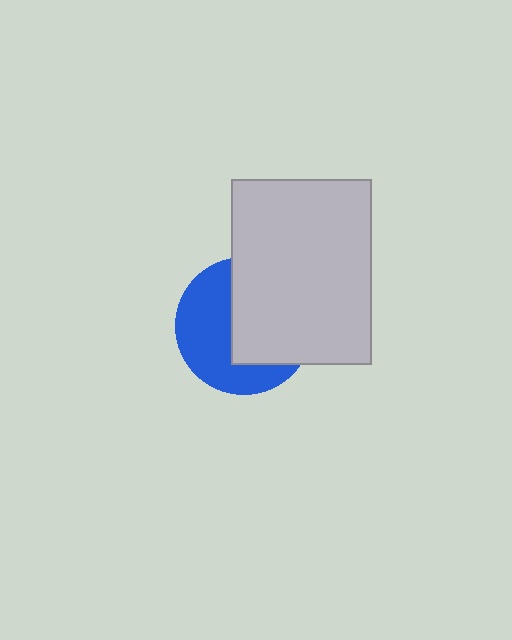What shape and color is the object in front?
The object in front is a light gray rectangle.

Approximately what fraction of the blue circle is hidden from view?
Roughly 51% of the blue circle is hidden behind the light gray rectangle.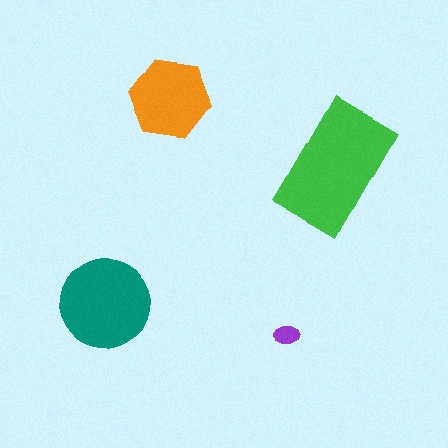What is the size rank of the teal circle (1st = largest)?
2nd.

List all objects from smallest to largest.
The purple ellipse, the orange hexagon, the teal circle, the green rectangle.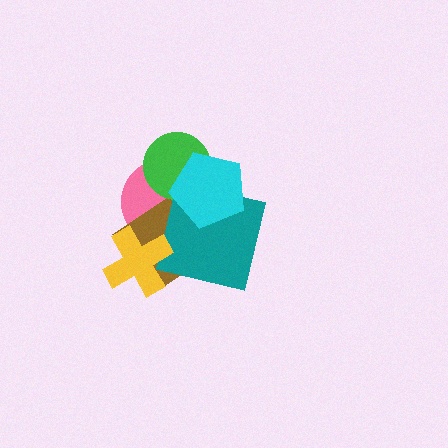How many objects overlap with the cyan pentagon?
3 objects overlap with the cyan pentagon.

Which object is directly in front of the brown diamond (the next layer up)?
The teal square is directly in front of the brown diamond.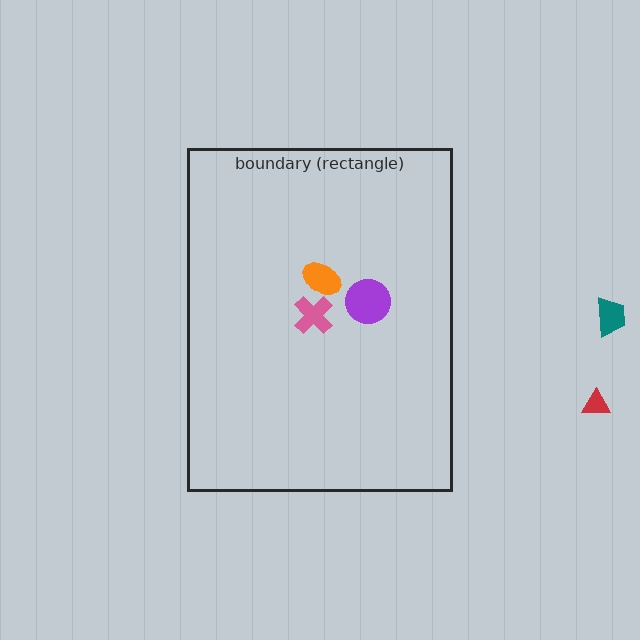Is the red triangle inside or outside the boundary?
Outside.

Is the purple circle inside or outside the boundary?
Inside.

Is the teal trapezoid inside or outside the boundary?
Outside.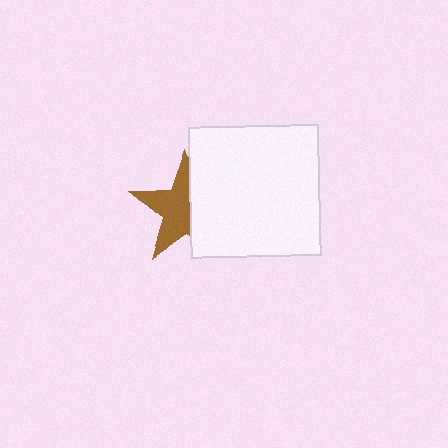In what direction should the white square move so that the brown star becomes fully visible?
The white square should move right. That is the shortest direction to clear the overlap and leave the brown star fully visible.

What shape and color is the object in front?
The object in front is a white square.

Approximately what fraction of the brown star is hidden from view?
Roughly 45% of the brown star is hidden behind the white square.